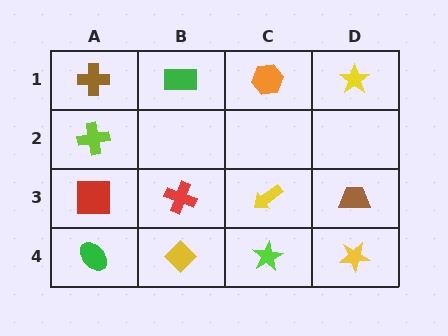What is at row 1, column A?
A brown cross.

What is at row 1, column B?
A green rectangle.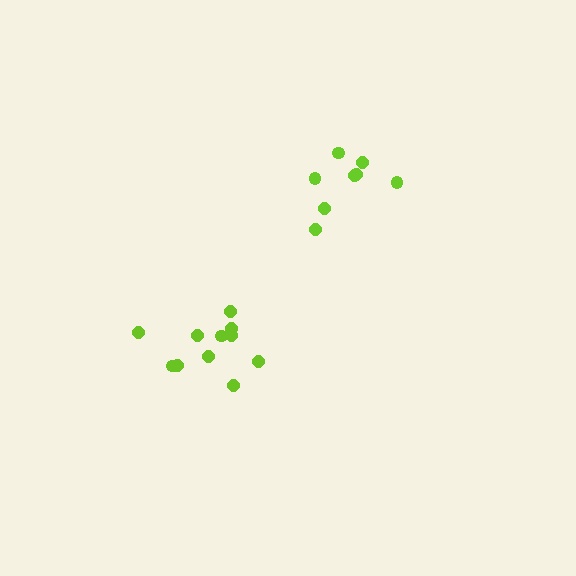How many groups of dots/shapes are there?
There are 2 groups.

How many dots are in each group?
Group 1: 11 dots, Group 2: 8 dots (19 total).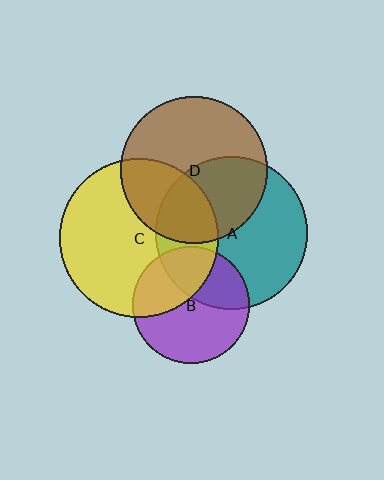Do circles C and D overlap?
Yes.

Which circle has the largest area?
Circle C (yellow).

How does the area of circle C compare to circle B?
Approximately 1.8 times.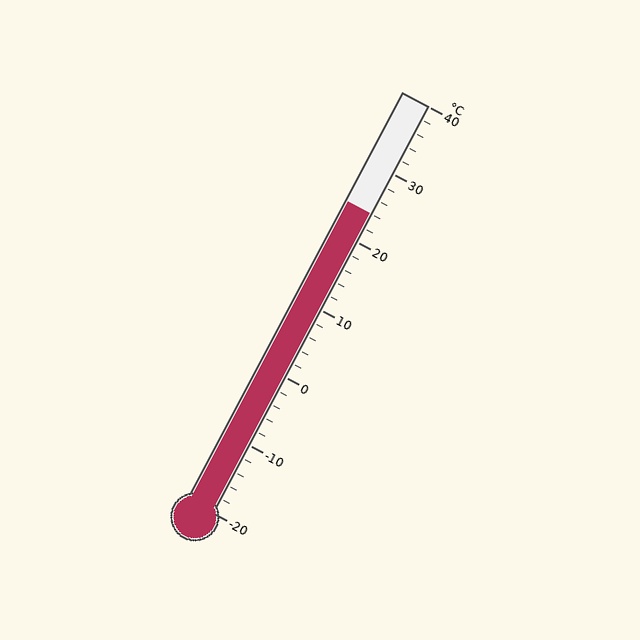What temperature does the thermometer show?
The thermometer shows approximately 24°C.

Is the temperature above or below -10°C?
The temperature is above -10°C.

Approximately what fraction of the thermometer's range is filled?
The thermometer is filled to approximately 75% of its range.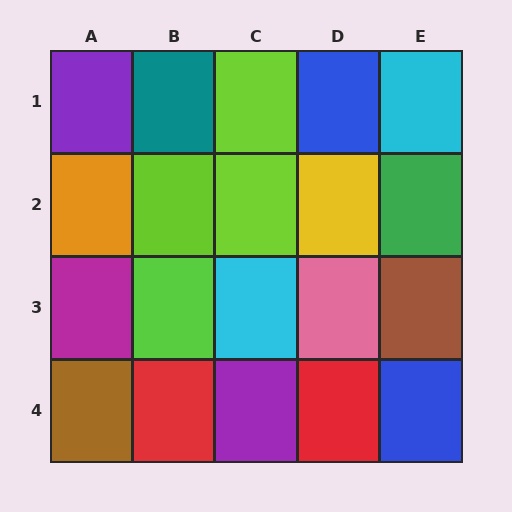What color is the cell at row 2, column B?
Lime.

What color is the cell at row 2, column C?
Lime.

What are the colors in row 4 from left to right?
Brown, red, purple, red, blue.